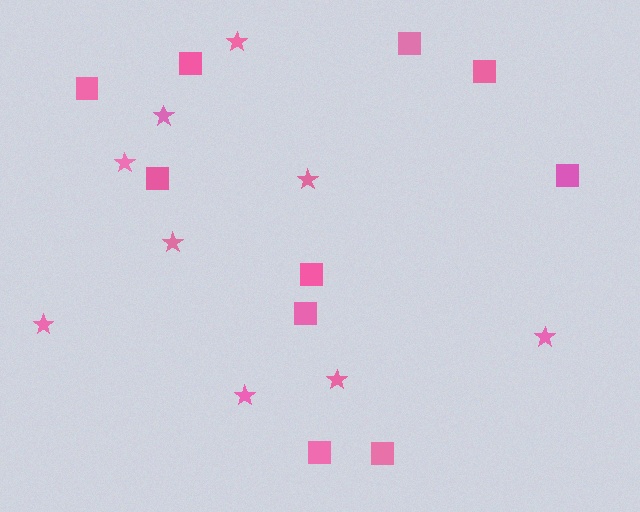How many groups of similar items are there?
There are 2 groups: one group of stars (9) and one group of squares (10).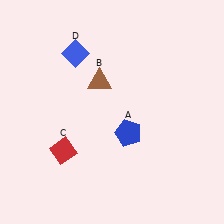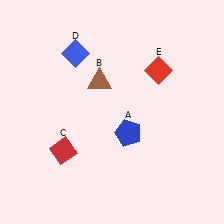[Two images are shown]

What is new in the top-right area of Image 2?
A red diamond (E) was added in the top-right area of Image 2.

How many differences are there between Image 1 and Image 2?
There is 1 difference between the two images.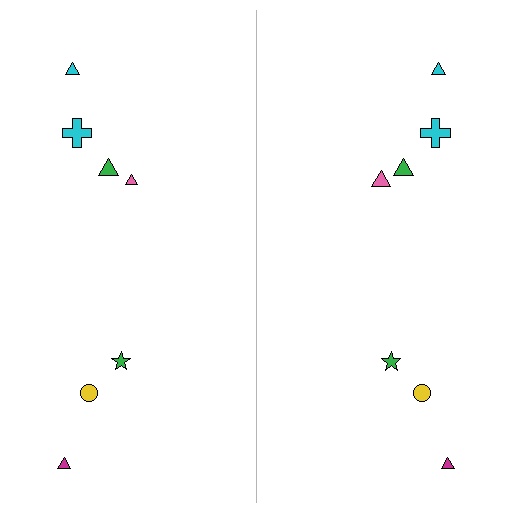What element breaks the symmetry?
The pink triangle on the right side has a different size than its mirror counterpart.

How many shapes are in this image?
There are 14 shapes in this image.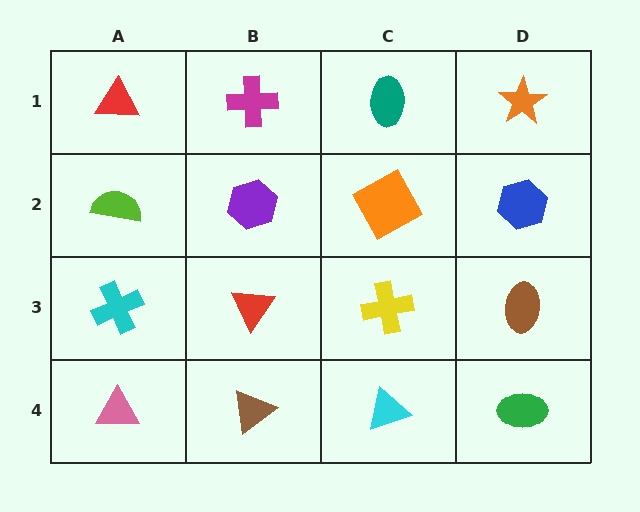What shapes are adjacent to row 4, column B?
A red triangle (row 3, column B), a pink triangle (row 4, column A), a cyan triangle (row 4, column C).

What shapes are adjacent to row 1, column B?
A purple hexagon (row 2, column B), a red triangle (row 1, column A), a teal ellipse (row 1, column C).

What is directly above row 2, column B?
A magenta cross.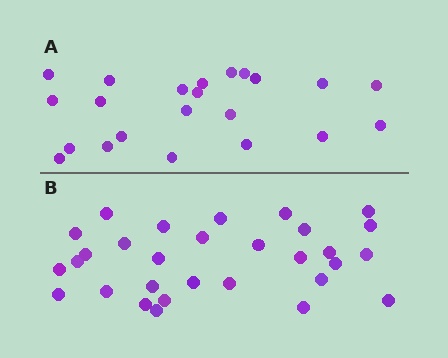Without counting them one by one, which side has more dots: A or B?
Region B (the bottom region) has more dots.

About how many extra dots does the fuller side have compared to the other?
Region B has roughly 8 or so more dots than region A.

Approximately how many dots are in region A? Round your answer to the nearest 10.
About 20 dots. (The exact count is 22, which rounds to 20.)